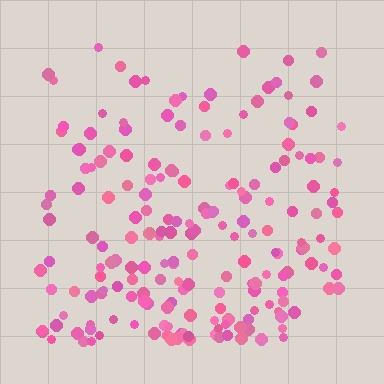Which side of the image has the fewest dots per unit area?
The top.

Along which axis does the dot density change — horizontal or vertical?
Vertical.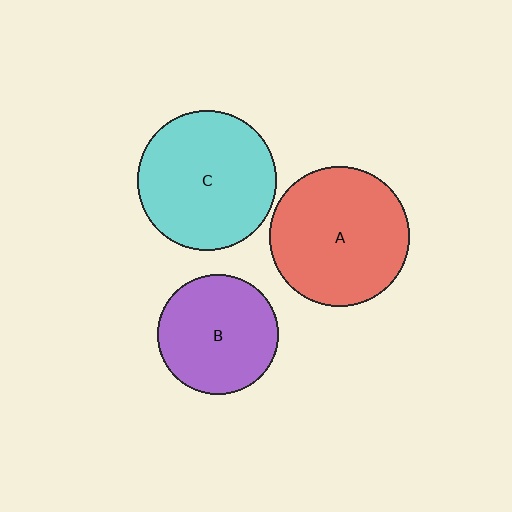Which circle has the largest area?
Circle A (red).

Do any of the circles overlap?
No, none of the circles overlap.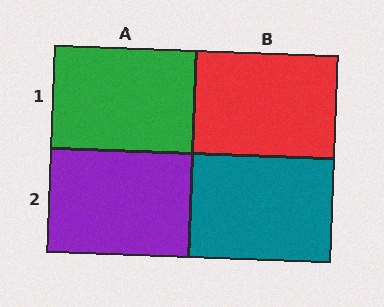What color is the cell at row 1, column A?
Green.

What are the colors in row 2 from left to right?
Purple, teal.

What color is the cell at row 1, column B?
Red.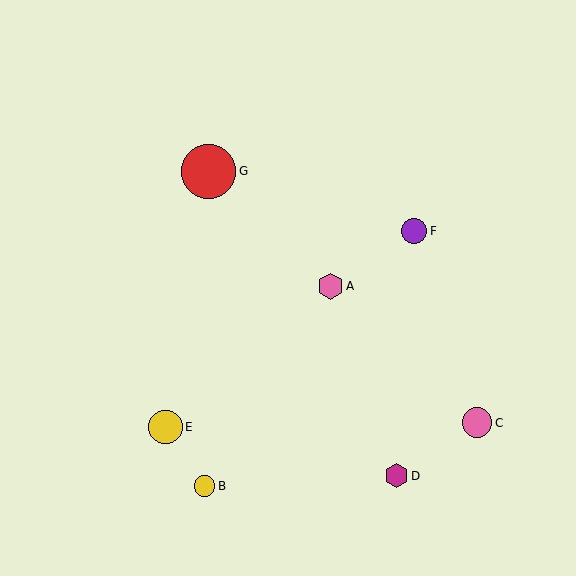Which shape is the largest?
The red circle (labeled G) is the largest.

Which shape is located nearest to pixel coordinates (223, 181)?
The red circle (labeled G) at (209, 171) is nearest to that location.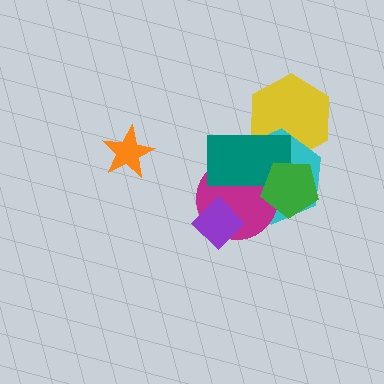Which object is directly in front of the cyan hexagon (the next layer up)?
The magenta circle is directly in front of the cyan hexagon.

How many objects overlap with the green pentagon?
3 objects overlap with the green pentagon.